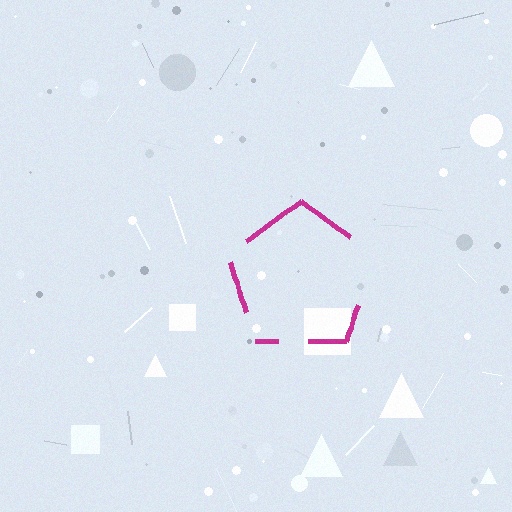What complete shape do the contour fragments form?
The contour fragments form a pentagon.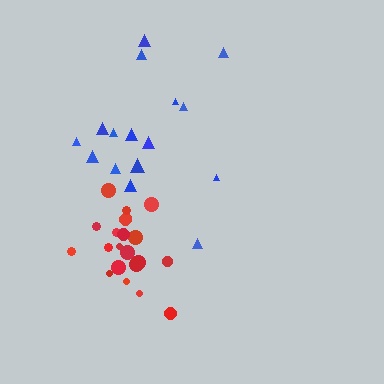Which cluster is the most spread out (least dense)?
Blue.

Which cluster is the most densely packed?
Red.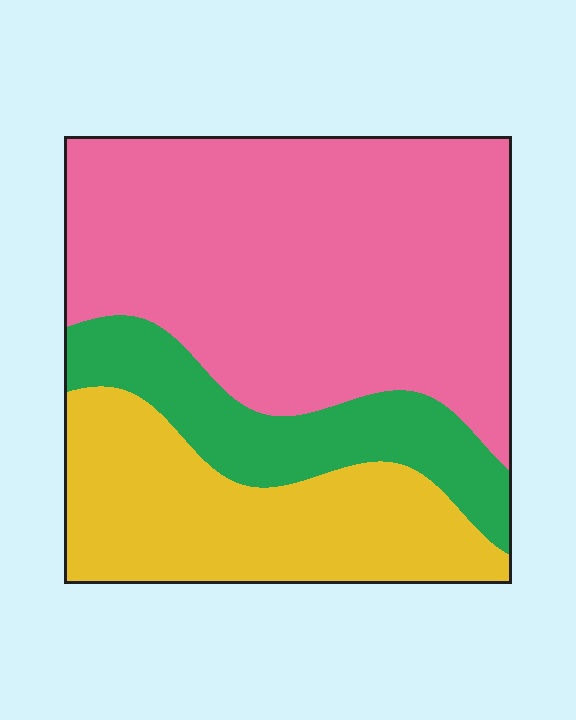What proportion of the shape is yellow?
Yellow takes up between a quarter and a half of the shape.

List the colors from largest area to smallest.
From largest to smallest: pink, yellow, green.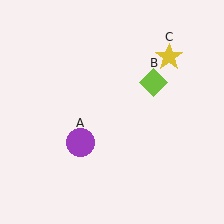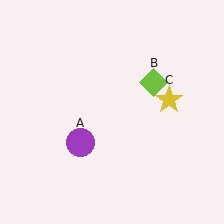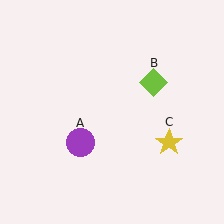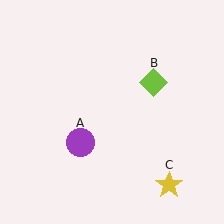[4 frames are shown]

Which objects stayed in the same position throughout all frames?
Purple circle (object A) and lime diamond (object B) remained stationary.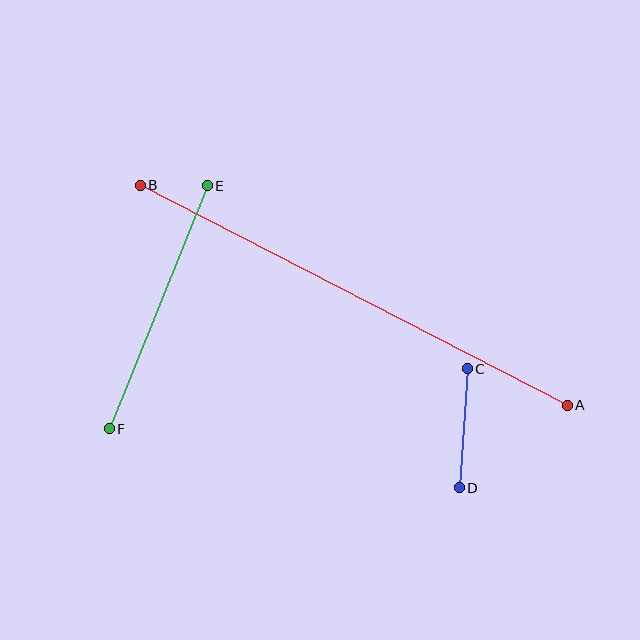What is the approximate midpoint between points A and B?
The midpoint is at approximately (354, 295) pixels.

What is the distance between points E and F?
The distance is approximately 262 pixels.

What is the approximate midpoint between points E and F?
The midpoint is at approximately (158, 307) pixels.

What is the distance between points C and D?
The distance is approximately 119 pixels.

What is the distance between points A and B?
The distance is approximately 480 pixels.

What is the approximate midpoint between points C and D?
The midpoint is at approximately (463, 428) pixels.